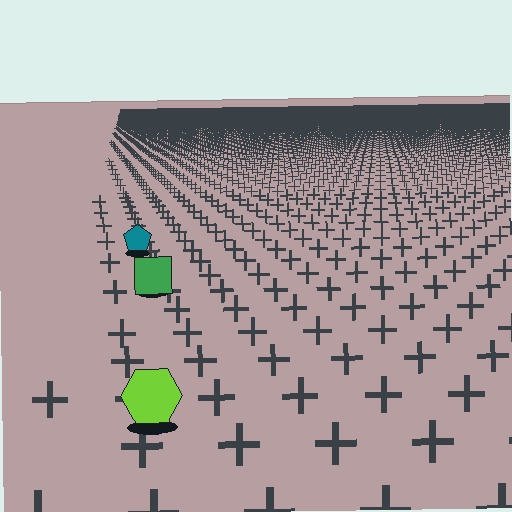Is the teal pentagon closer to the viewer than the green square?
No. The green square is closer — you can tell from the texture gradient: the ground texture is coarser near it.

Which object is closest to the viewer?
The lime hexagon is closest. The texture marks near it are larger and more spread out.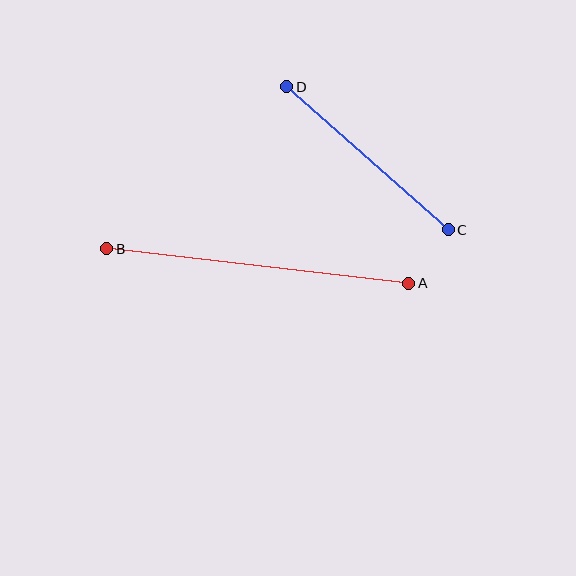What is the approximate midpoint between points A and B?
The midpoint is at approximately (258, 266) pixels.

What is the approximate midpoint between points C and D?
The midpoint is at approximately (368, 158) pixels.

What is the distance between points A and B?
The distance is approximately 303 pixels.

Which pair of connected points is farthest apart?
Points A and B are farthest apart.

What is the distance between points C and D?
The distance is approximately 216 pixels.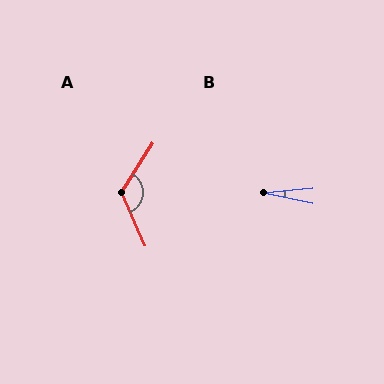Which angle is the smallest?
B, at approximately 17 degrees.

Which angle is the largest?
A, at approximately 124 degrees.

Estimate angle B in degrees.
Approximately 17 degrees.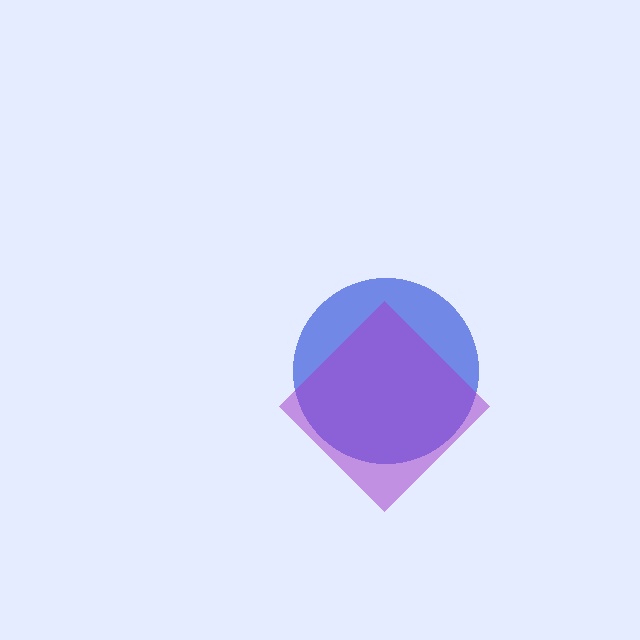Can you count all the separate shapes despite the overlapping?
Yes, there are 2 separate shapes.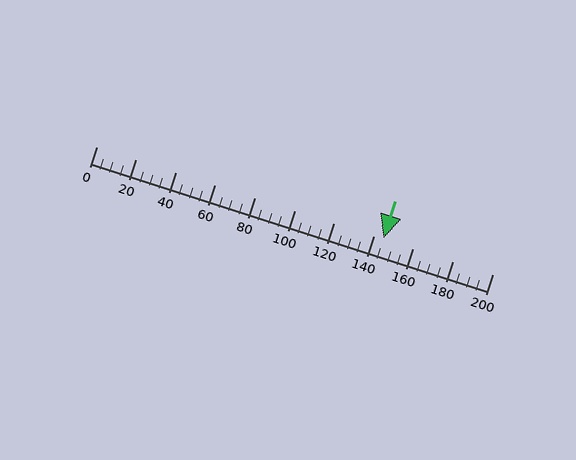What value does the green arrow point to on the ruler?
The green arrow points to approximately 145.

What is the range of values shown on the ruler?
The ruler shows values from 0 to 200.